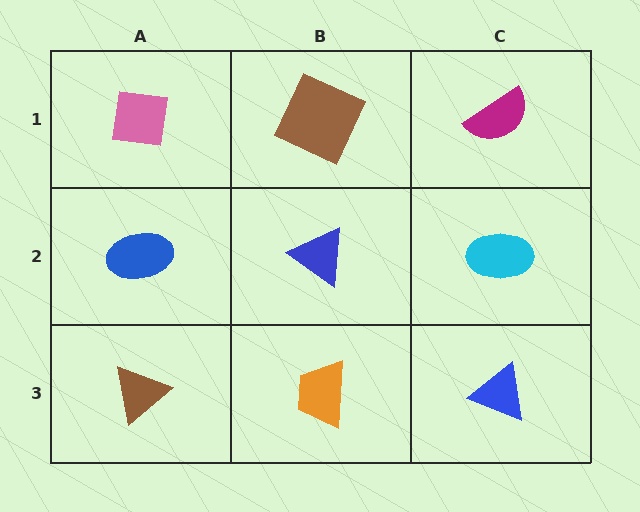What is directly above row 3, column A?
A blue ellipse.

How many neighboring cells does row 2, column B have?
4.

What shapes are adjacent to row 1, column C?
A cyan ellipse (row 2, column C), a brown square (row 1, column B).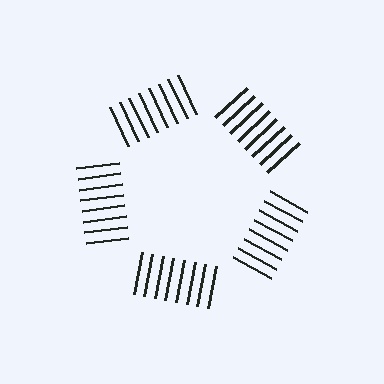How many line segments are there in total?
40 — 8 along each of the 5 edges.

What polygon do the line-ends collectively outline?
An illusory pentagon — the line segments terminate on its edges but no continuous stroke is drawn.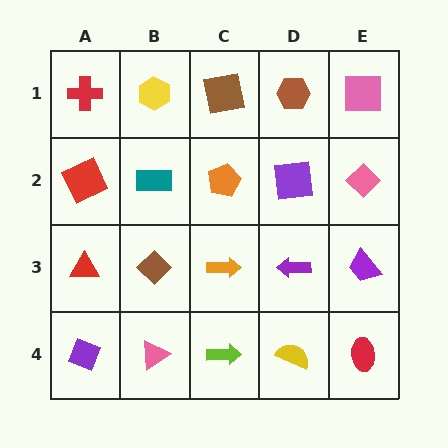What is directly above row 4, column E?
A purple trapezoid.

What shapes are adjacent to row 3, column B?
A teal rectangle (row 2, column B), a pink triangle (row 4, column B), a red triangle (row 3, column A), an orange arrow (row 3, column C).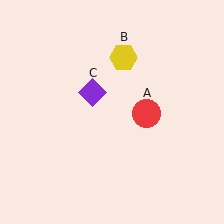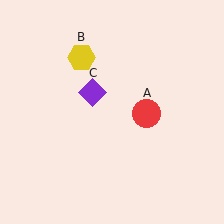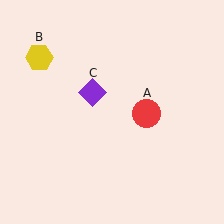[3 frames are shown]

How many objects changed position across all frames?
1 object changed position: yellow hexagon (object B).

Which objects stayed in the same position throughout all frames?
Red circle (object A) and purple diamond (object C) remained stationary.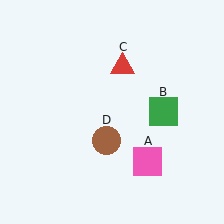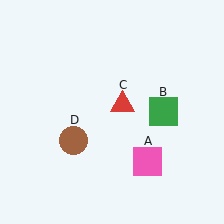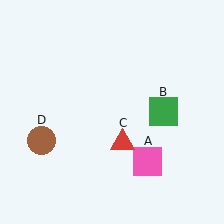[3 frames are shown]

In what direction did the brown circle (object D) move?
The brown circle (object D) moved left.